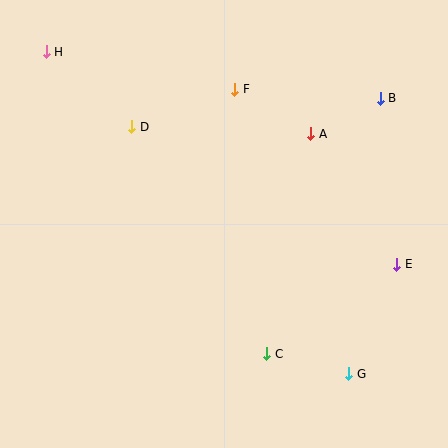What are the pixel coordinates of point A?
Point A is at (311, 134).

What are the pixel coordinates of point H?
Point H is at (46, 52).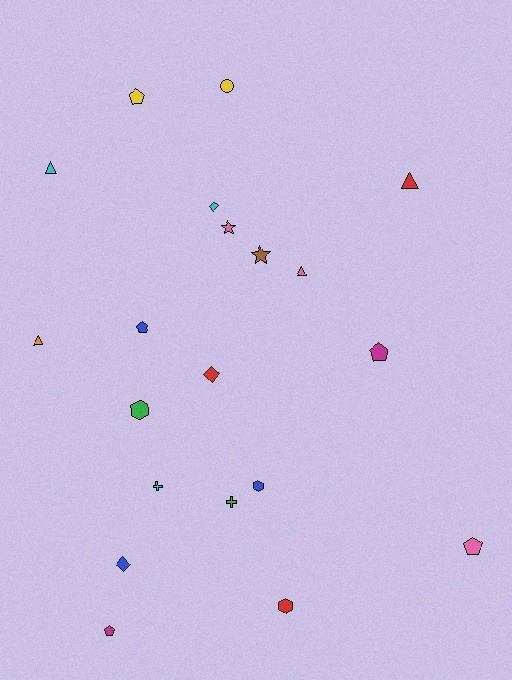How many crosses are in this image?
There are 2 crosses.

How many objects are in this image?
There are 20 objects.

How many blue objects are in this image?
There are 3 blue objects.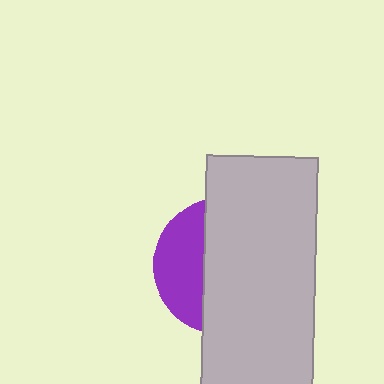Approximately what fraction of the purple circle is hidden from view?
Roughly 67% of the purple circle is hidden behind the light gray rectangle.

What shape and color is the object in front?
The object in front is a light gray rectangle.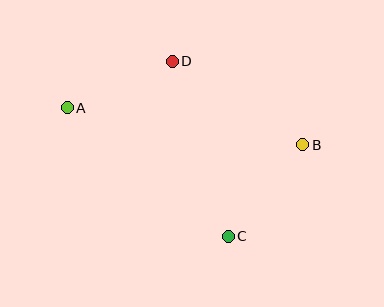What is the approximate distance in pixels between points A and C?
The distance between A and C is approximately 206 pixels.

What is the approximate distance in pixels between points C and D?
The distance between C and D is approximately 184 pixels.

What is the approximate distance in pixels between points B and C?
The distance between B and C is approximately 118 pixels.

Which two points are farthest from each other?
Points A and B are farthest from each other.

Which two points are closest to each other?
Points A and D are closest to each other.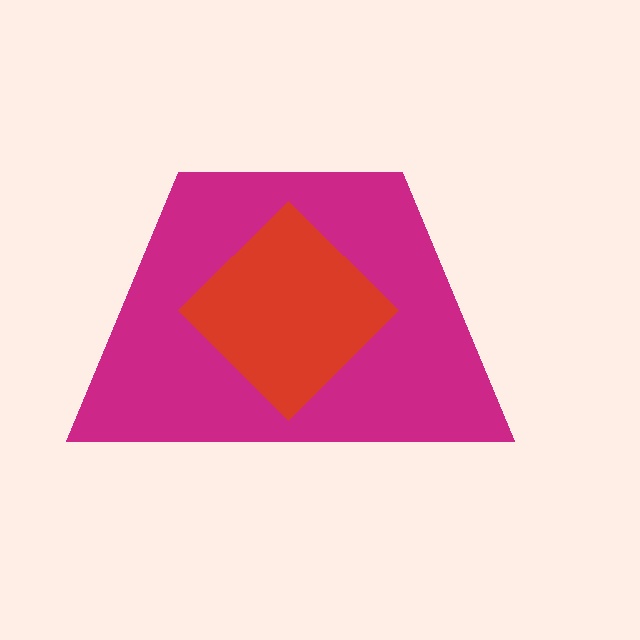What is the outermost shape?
The magenta trapezoid.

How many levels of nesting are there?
2.